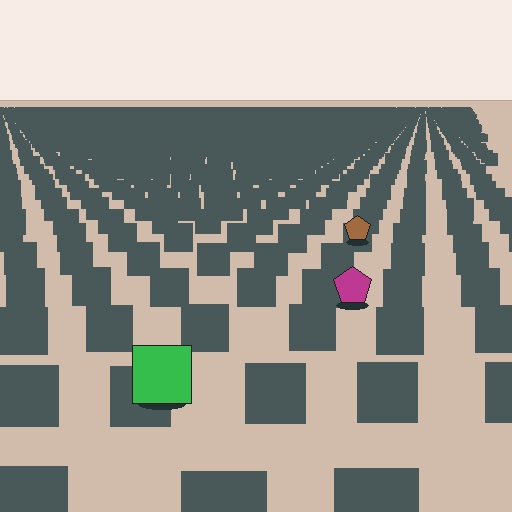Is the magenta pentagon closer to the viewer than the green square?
No. The green square is closer — you can tell from the texture gradient: the ground texture is coarser near it.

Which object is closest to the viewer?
The green square is closest. The texture marks near it are larger and more spread out.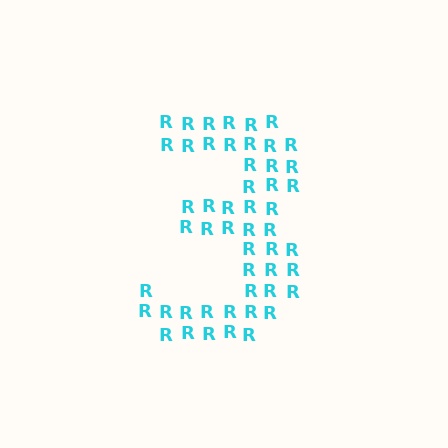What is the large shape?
The large shape is the digit 3.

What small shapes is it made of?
It is made of small letter R's.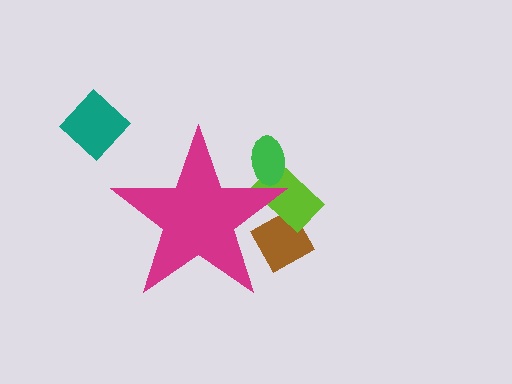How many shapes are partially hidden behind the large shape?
3 shapes are partially hidden.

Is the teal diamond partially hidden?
No, the teal diamond is fully visible.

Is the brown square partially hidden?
Yes, the brown square is partially hidden behind the magenta star.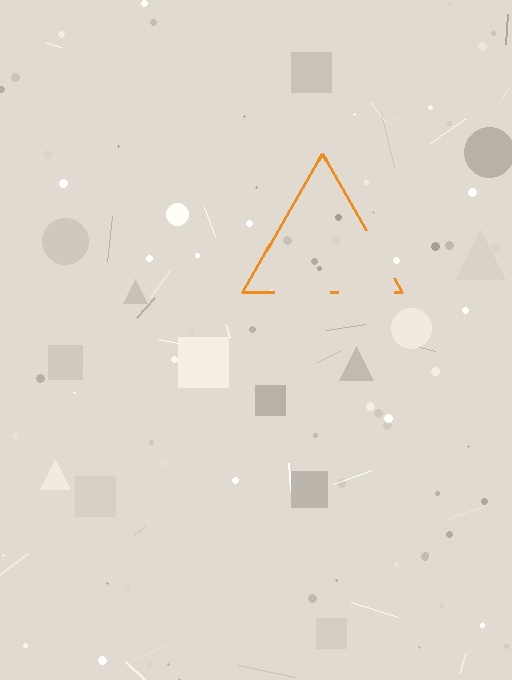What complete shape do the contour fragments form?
The contour fragments form a triangle.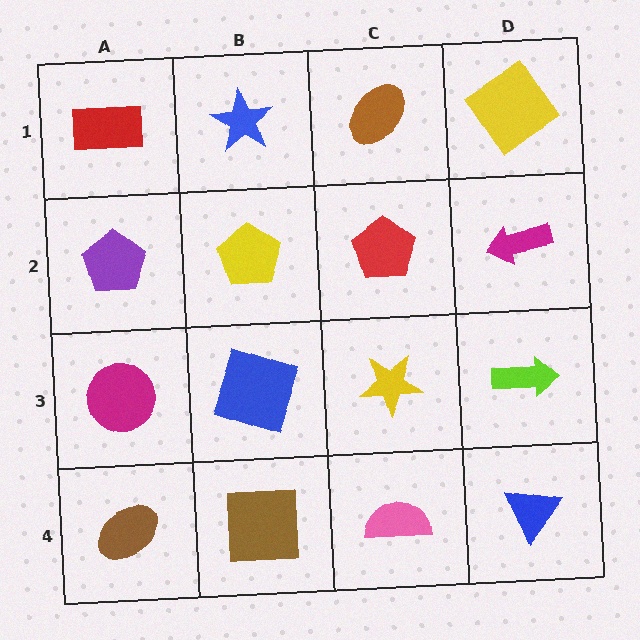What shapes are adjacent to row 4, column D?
A lime arrow (row 3, column D), a pink semicircle (row 4, column C).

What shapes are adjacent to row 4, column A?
A magenta circle (row 3, column A), a brown square (row 4, column B).